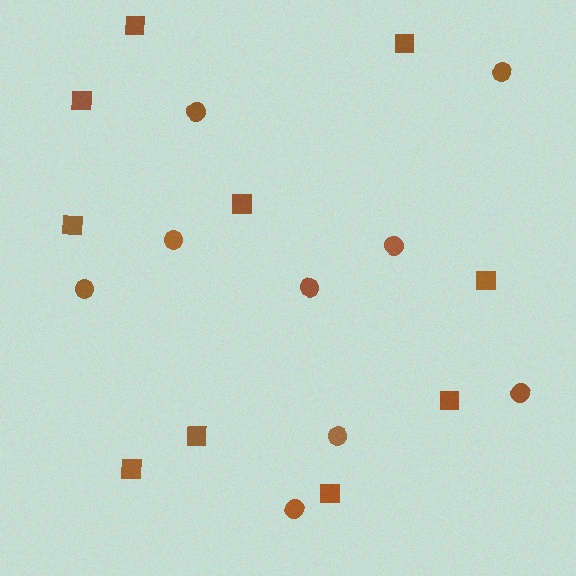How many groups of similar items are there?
There are 2 groups: one group of squares (10) and one group of circles (9).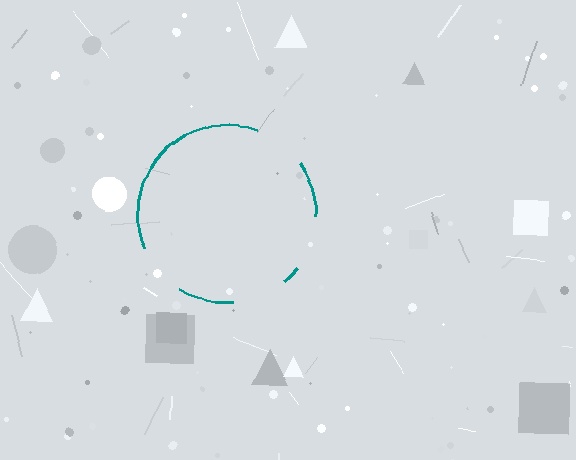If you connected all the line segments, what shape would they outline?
They would outline a circle.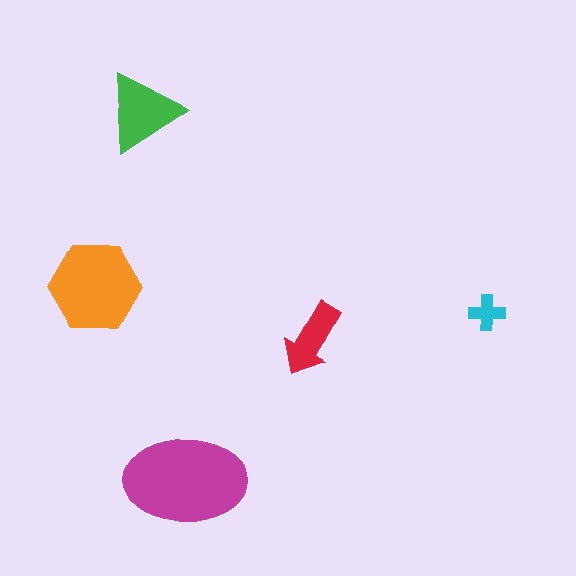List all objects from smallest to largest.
The cyan cross, the red arrow, the green triangle, the orange hexagon, the magenta ellipse.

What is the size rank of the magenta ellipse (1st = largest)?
1st.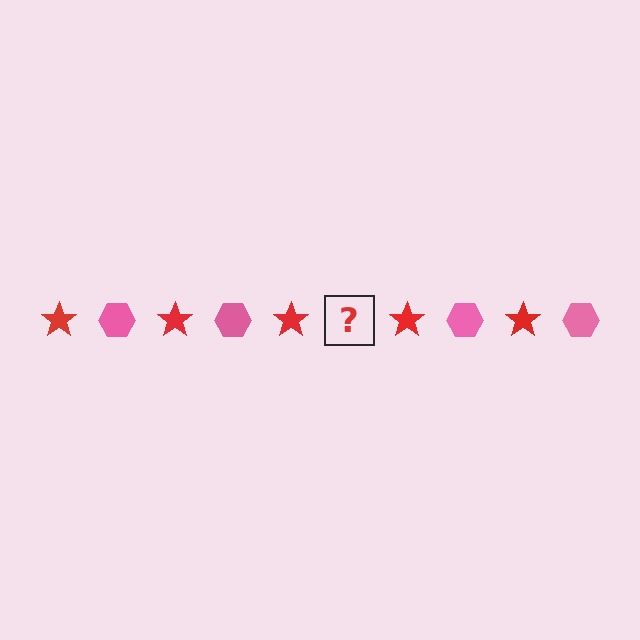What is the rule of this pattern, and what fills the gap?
The rule is that the pattern alternates between red star and pink hexagon. The gap should be filled with a pink hexagon.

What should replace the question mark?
The question mark should be replaced with a pink hexagon.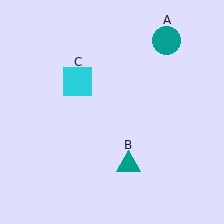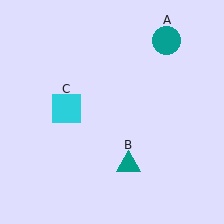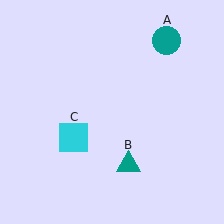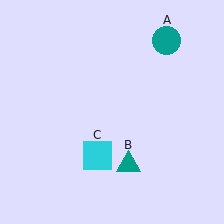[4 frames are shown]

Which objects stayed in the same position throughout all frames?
Teal circle (object A) and teal triangle (object B) remained stationary.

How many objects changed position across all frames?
1 object changed position: cyan square (object C).